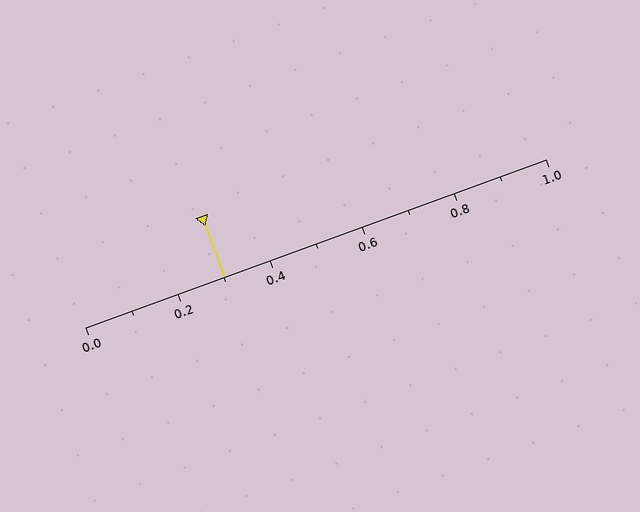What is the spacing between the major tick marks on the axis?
The major ticks are spaced 0.2 apart.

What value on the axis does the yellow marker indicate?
The marker indicates approximately 0.3.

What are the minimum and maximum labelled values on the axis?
The axis runs from 0.0 to 1.0.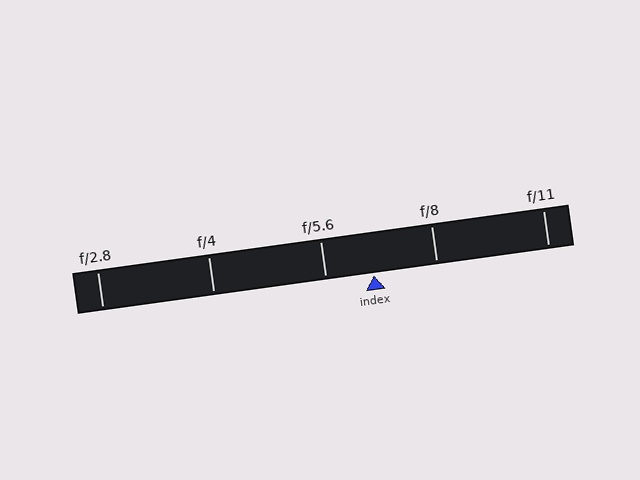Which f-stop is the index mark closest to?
The index mark is closest to f/5.6.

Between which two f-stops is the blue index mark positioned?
The index mark is between f/5.6 and f/8.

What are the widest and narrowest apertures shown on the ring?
The widest aperture shown is f/2.8 and the narrowest is f/11.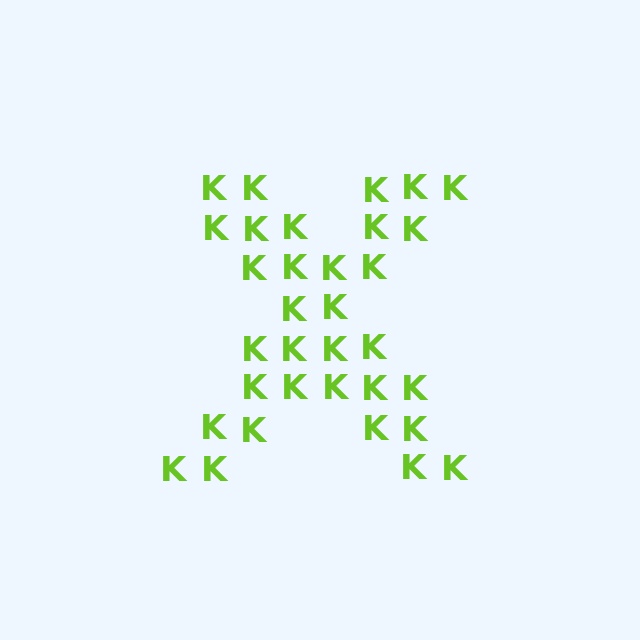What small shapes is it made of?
It is made of small letter K's.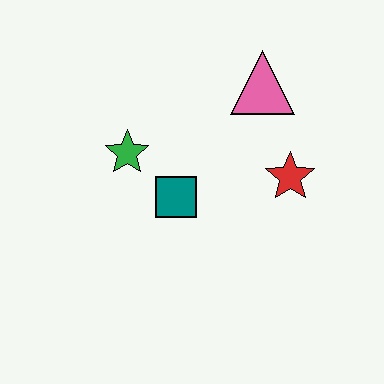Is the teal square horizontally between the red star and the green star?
Yes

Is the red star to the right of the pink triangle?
Yes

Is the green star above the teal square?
Yes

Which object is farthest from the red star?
The green star is farthest from the red star.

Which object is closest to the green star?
The teal square is closest to the green star.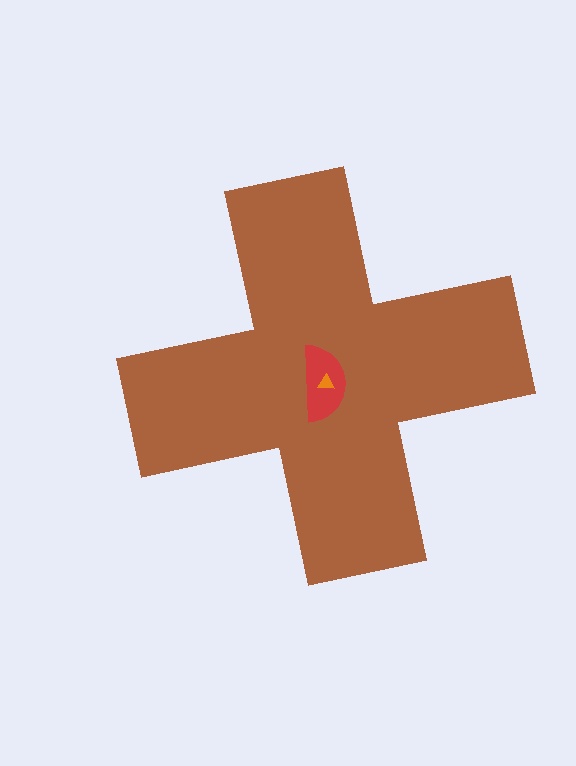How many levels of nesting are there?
3.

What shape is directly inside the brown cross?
The red semicircle.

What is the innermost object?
The orange triangle.